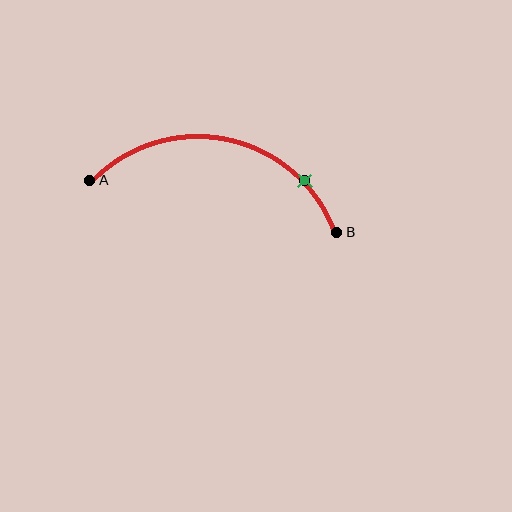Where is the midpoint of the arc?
The arc midpoint is the point on the curve farthest from the straight line joining A and B. It sits above that line.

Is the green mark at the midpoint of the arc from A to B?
No. The green mark lies on the arc but is closer to endpoint B. The arc midpoint would be at the point on the curve equidistant along the arc from both A and B.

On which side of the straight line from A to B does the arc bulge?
The arc bulges above the straight line connecting A and B.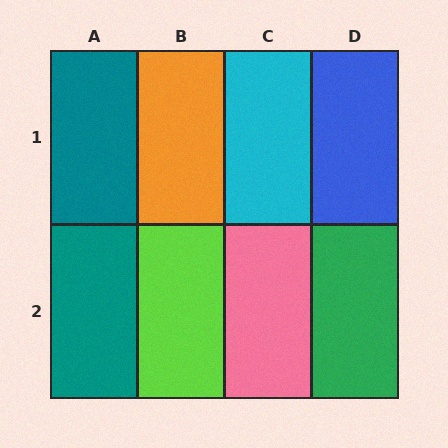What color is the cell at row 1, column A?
Teal.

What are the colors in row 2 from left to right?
Teal, lime, pink, green.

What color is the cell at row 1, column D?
Blue.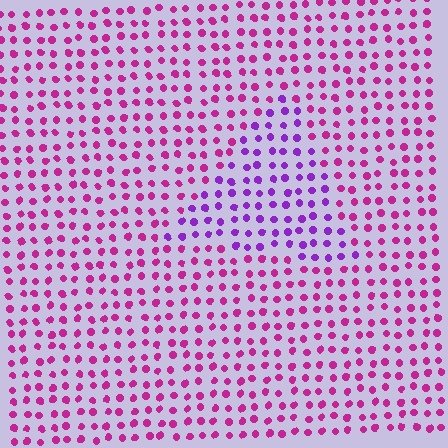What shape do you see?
I see a triangle.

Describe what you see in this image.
The image is filled with small magenta elements in a uniform arrangement. A triangle-shaped region is visible where the elements are tinted to a slightly different hue, forming a subtle color boundary.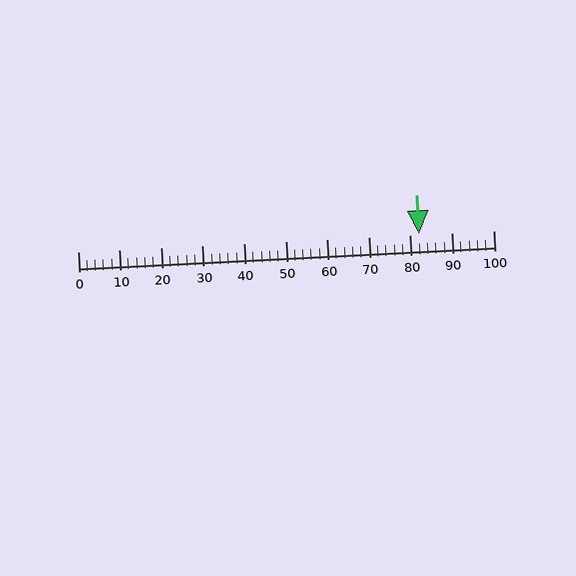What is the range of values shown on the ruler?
The ruler shows values from 0 to 100.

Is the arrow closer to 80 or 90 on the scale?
The arrow is closer to 80.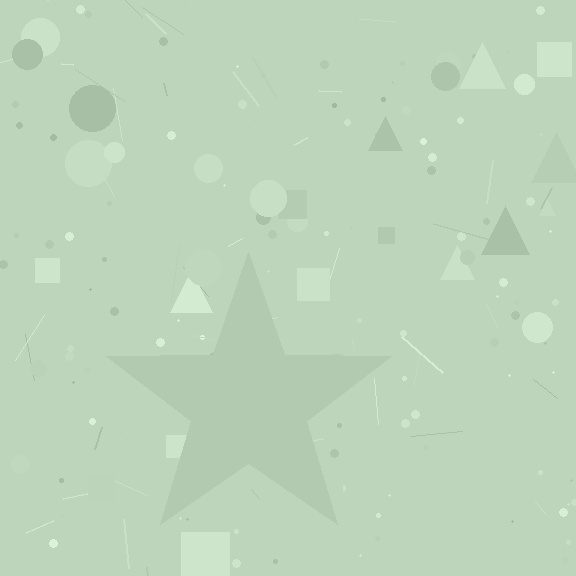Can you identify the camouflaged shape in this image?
The camouflaged shape is a star.